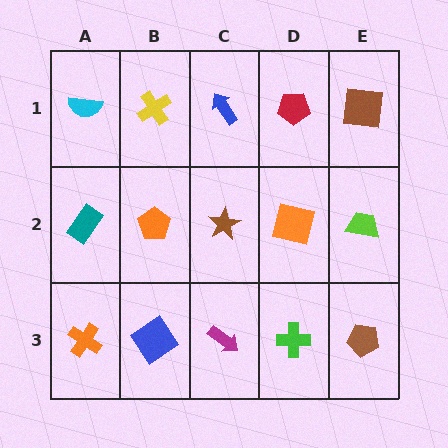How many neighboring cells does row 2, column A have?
3.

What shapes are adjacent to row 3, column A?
A teal rectangle (row 2, column A), a blue diamond (row 3, column B).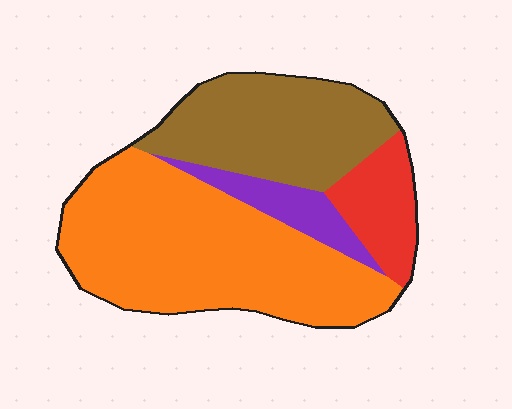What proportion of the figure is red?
Red takes up less than a quarter of the figure.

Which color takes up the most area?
Orange, at roughly 50%.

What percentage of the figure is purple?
Purple covers about 10% of the figure.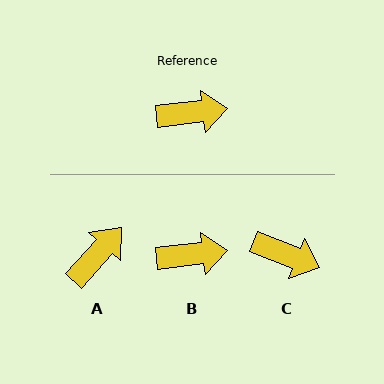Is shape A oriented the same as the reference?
No, it is off by about 42 degrees.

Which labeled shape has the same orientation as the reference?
B.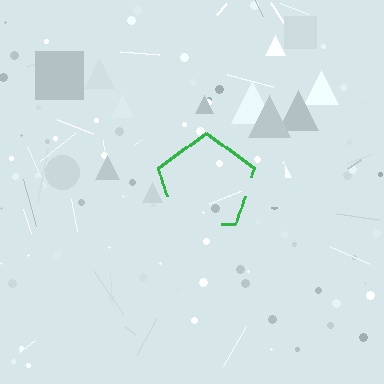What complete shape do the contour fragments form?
The contour fragments form a pentagon.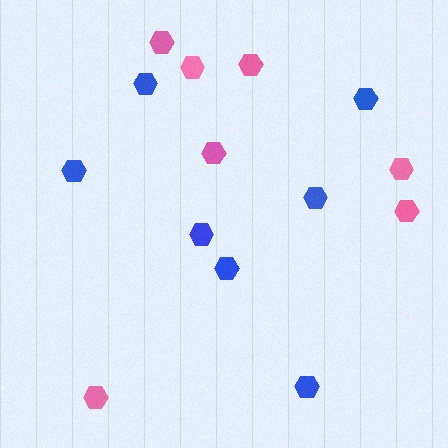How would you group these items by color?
There are 2 groups: one group of blue hexagons (7) and one group of pink hexagons (7).